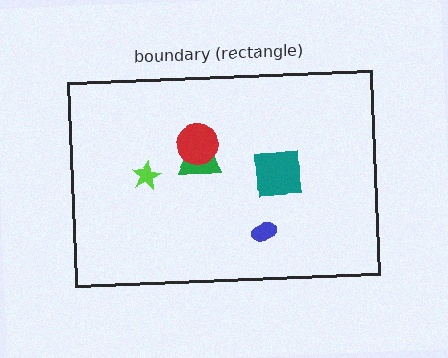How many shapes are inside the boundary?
5 inside, 0 outside.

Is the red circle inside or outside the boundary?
Inside.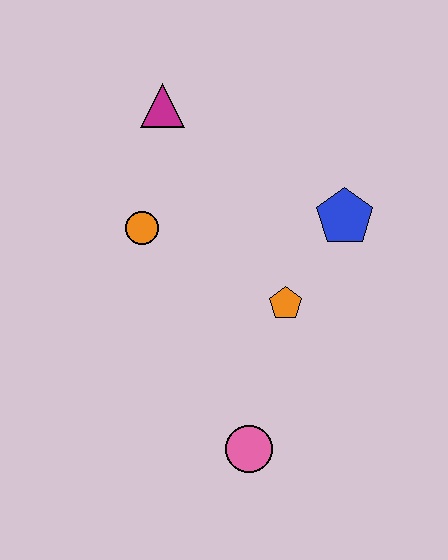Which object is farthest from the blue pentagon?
The pink circle is farthest from the blue pentagon.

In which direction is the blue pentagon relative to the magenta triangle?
The blue pentagon is to the right of the magenta triangle.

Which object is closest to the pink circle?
The orange pentagon is closest to the pink circle.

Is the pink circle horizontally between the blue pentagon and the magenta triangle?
Yes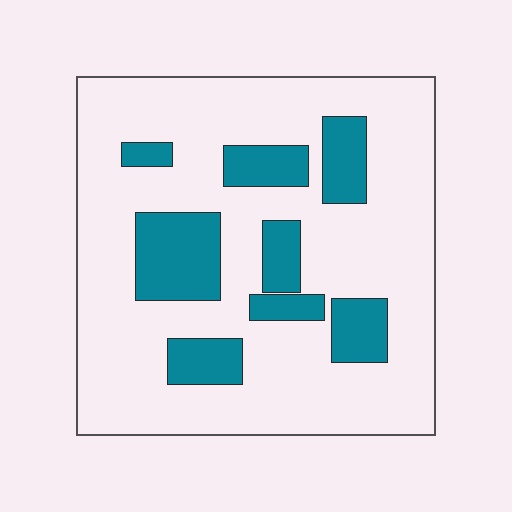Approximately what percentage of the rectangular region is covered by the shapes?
Approximately 20%.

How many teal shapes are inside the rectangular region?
8.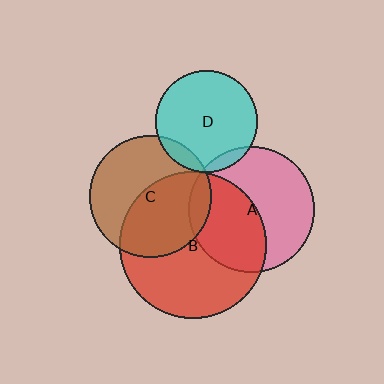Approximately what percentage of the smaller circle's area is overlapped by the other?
Approximately 50%.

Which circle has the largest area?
Circle B (red).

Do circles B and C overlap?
Yes.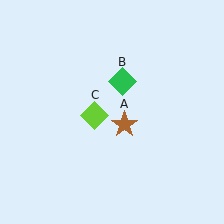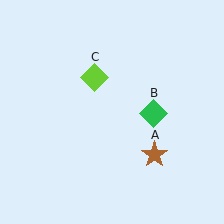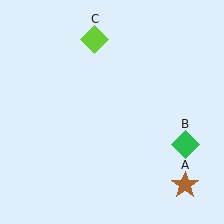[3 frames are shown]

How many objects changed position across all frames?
3 objects changed position: brown star (object A), green diamond (object B), lime diamond (object C).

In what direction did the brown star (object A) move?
The brown star (object A) moved down and to the right.